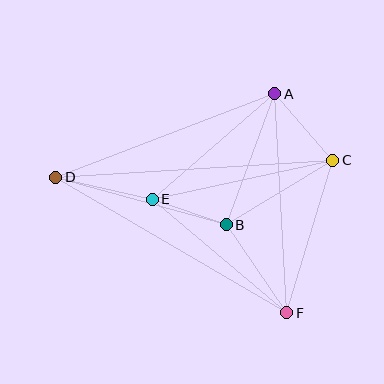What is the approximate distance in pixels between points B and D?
The distance between B and D is approximately 177 pixels.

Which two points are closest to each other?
Points B and E are closest to each other.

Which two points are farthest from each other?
Points C and D are farthest from each other.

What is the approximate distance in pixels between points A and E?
The distance between A and E is approximately 161 pixels.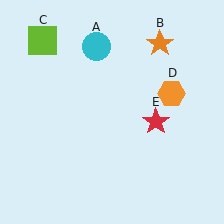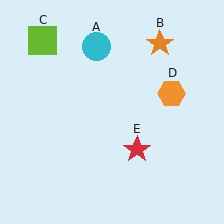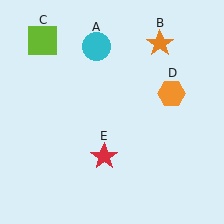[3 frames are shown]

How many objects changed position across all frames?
1 object changed position: red star (object E).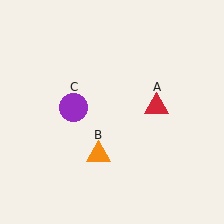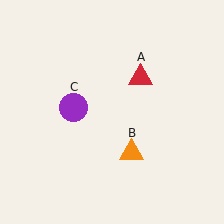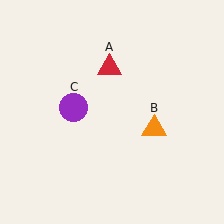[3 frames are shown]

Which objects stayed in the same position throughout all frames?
Purple circle (object C) remained stationary.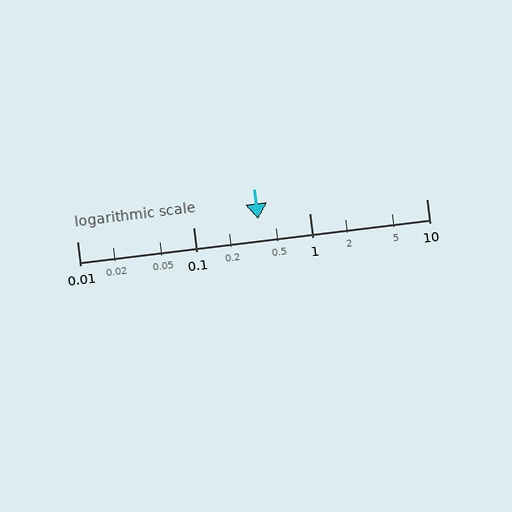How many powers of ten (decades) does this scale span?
The scale spans 3 decades, from 0.01 to 10.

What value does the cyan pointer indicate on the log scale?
The pointer indicates approximately 0.36.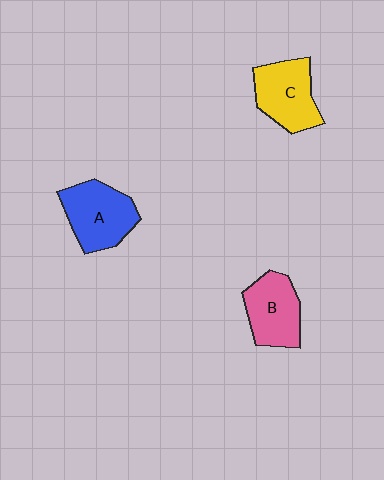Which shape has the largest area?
Shape A (blue).